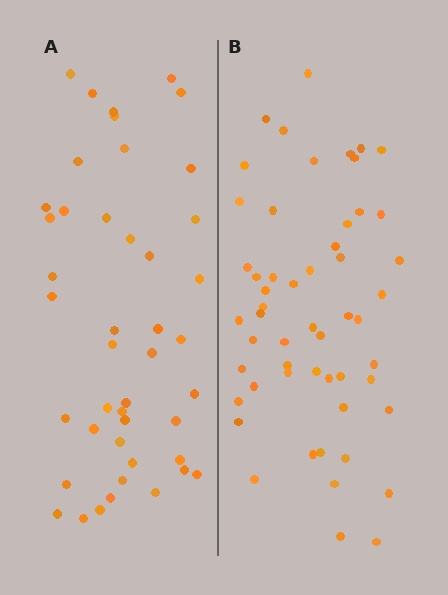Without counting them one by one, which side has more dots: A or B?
Region B (the right region) has more dots.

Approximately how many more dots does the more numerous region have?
Region B has roughly 10 or so more dots than region A.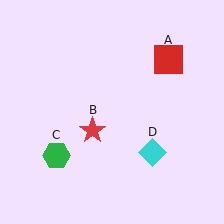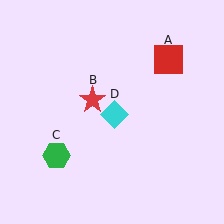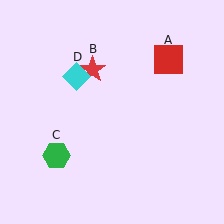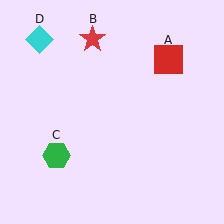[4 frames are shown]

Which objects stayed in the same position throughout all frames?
Red square (object A) and green hexagon (object C) remained stationary.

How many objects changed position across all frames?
2 objects changed position: red star (object B), cyan diamond (object D).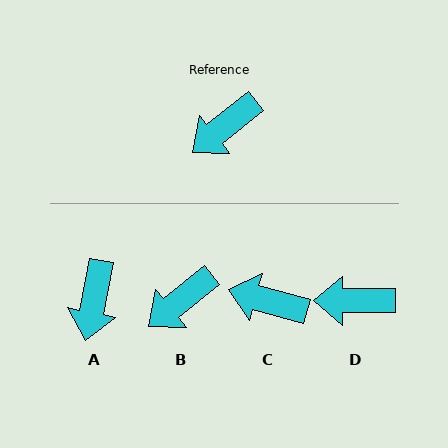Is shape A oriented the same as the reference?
No, it is off by about 40 degrees.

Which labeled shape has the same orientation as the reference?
B.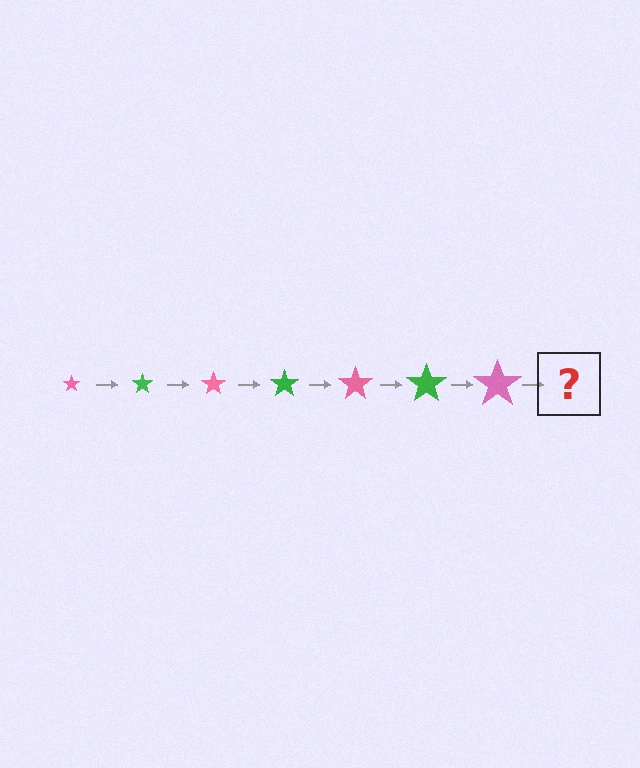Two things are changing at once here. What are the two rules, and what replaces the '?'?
The two rules are that the star grows larger each step and the color cycles through pink and green. The '?' should be a green star, larger than the previous one.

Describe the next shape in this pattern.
It should be a green star, larger than the previous one.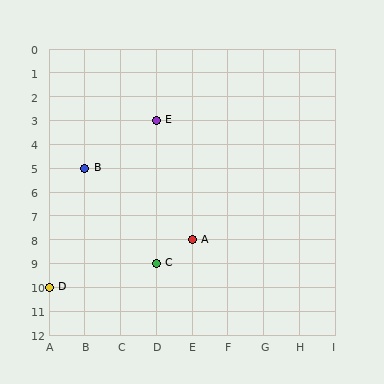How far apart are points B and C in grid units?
Points B and C are 2 columns and 4 rows apart (about 4.5 grid units diagonally).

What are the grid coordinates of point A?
Point A is at grid coordinates (E, 8).